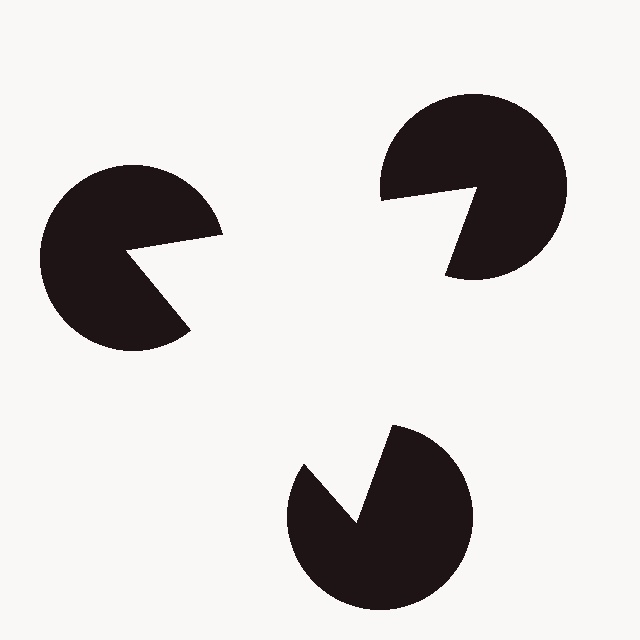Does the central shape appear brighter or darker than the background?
It typically appears slightly brighter than the background, even though no actual brightness change is drawn.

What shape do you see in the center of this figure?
An illusory triangle — its edges are inferred from the aligned wedge cuts in the pac-man discs, not physically drawn.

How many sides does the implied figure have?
3 sides.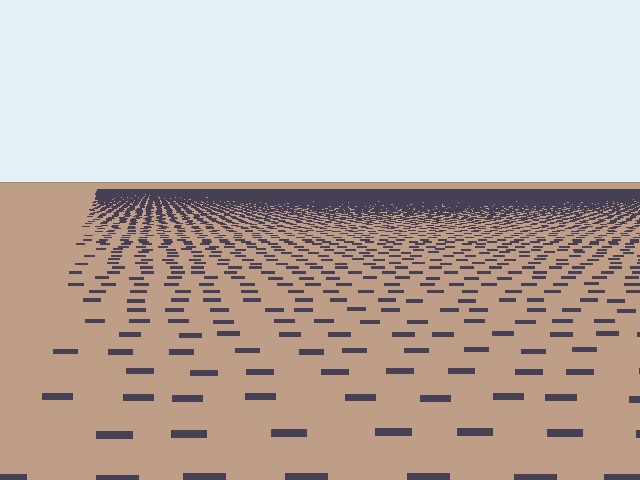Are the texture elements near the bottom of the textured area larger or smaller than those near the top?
Larger. Near the bottom, elements are closer to the viewer and appear at a bigger on-screen size.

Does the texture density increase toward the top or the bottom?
Density increases toward the top.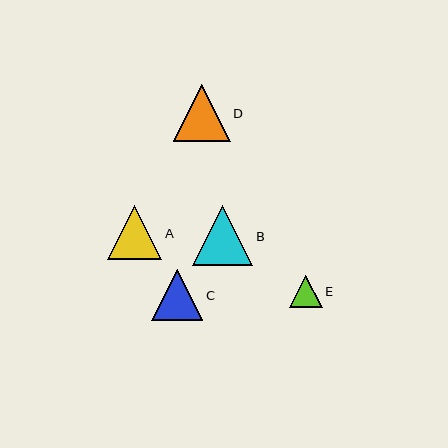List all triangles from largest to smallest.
From largest to smallest: B, D, A, C, E.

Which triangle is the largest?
Triangle B is the largest with a size of approximately 60 pixels.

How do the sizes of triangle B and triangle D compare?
Triangle B and triangle D are approximately the same size.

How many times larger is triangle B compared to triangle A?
Triangle B is approximately 1.1 times the size of triangle A.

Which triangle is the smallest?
Triangle E is the smallest with a size of approximately 32 pixels.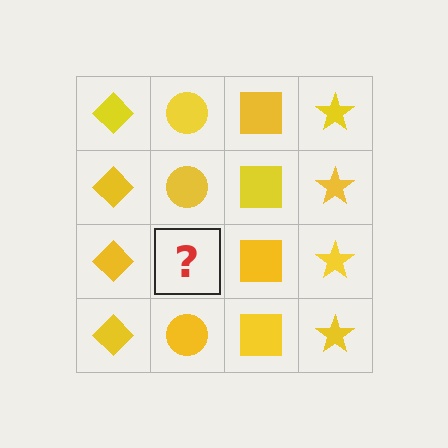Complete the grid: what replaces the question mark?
The question mark should be replaced with a yellow circle.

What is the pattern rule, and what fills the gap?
The rule is that each column has a consistent shape. The gap should be filled with a yellow circle.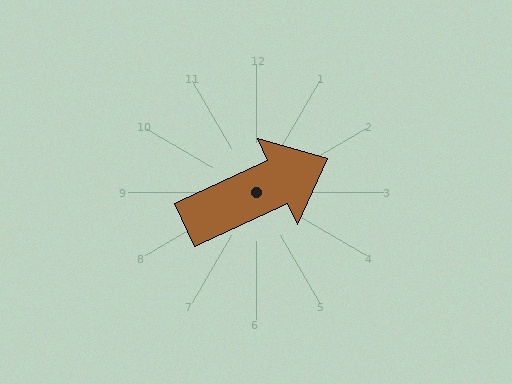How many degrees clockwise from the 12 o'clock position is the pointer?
Approximately 65 degrees.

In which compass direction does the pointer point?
Northeast.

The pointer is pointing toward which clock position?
Roughly 2 o'clock.